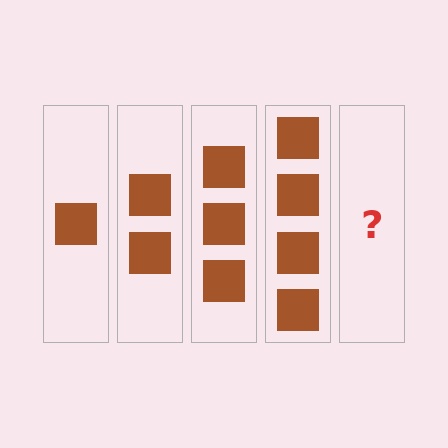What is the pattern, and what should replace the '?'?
The pattern is that each step adds one more square. The '?' should be 5 squares.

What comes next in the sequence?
The next element should be 5 squares.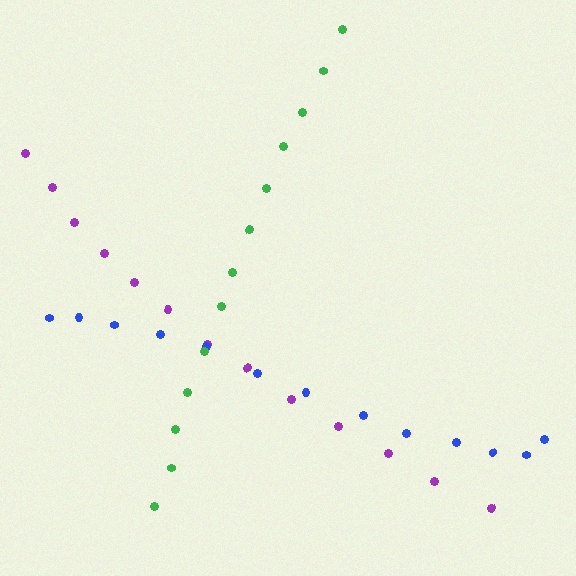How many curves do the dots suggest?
There are 3 distinct paths.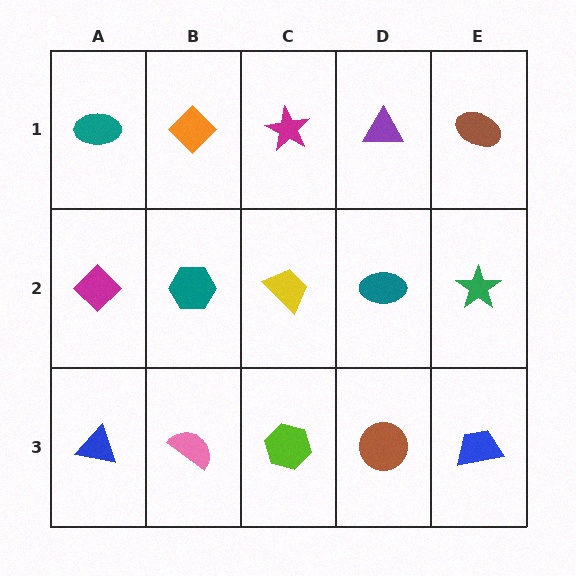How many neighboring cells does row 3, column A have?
2.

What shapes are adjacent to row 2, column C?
A magenta star (row 1, column C), a lime hexagon (row 3, column C), a teal hexagon (row 2, column B), a teal ellipse (row 2, column D).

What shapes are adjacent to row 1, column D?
A teal ellipse (row 2, column D), a magenta star (row 1, column C), a brown ellipse (row 1, column E).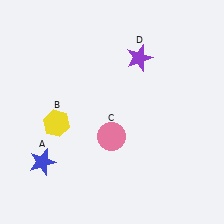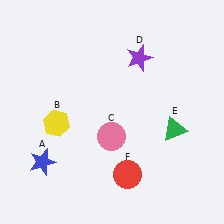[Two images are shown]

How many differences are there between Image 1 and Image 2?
There are 2 differences between the two images.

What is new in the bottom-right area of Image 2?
A red circle (F) was added in the bottom-right area of Image 2.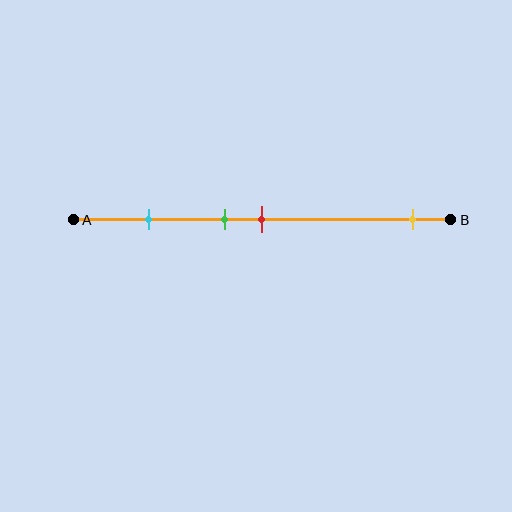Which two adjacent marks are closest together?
The green and red marks are the closest adjacent pair.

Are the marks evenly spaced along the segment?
No, the marks are not evenly spaced.